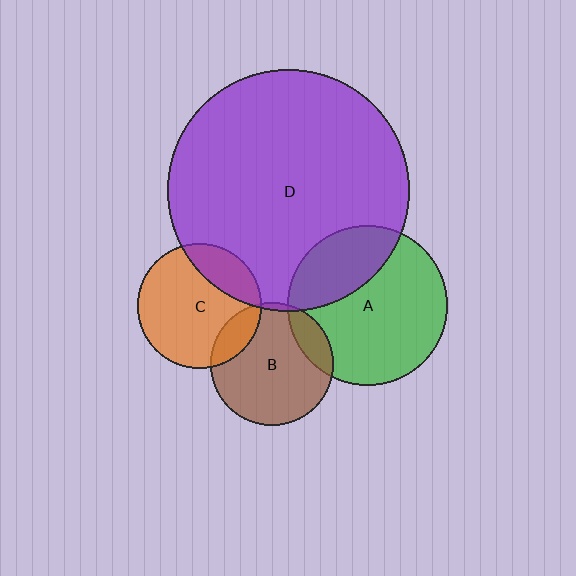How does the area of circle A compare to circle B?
Approximately 1.7 times.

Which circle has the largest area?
Circle D (purple).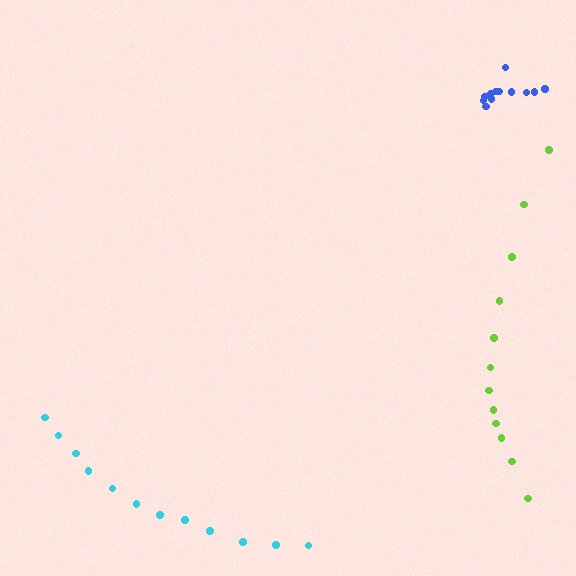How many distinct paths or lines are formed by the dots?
There are 3 distinct paths.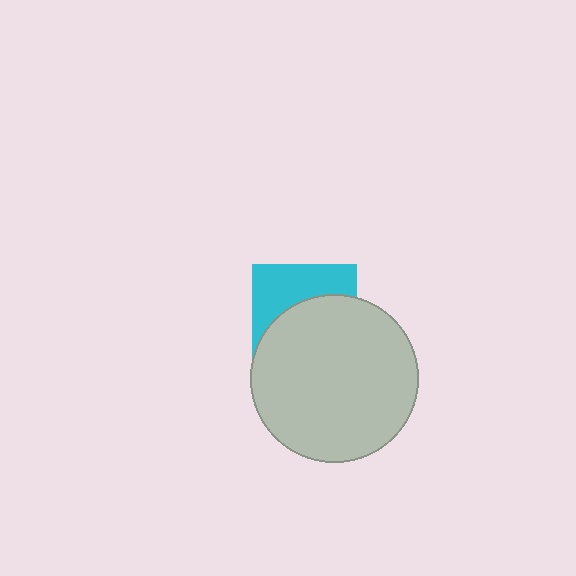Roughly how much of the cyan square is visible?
A small part of it is visible (roughly 42%).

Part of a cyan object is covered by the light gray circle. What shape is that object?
It is a square.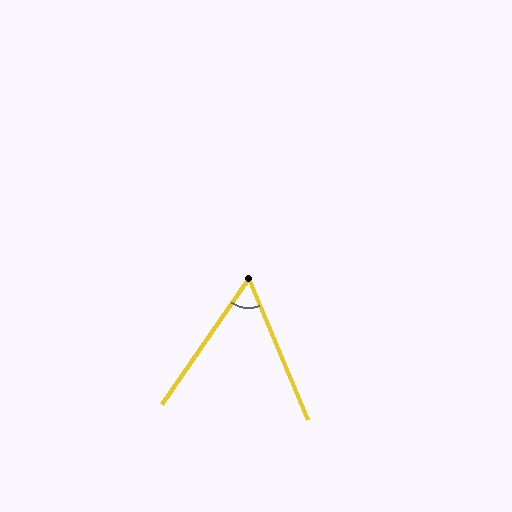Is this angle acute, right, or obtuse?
It is acute.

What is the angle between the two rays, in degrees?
Approximately 57 degrees.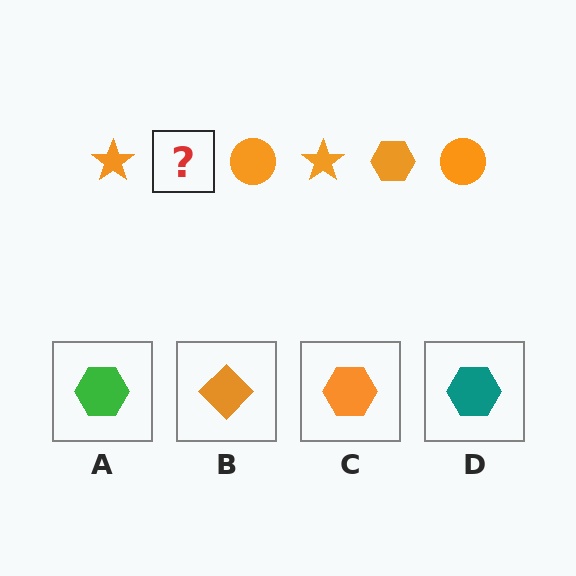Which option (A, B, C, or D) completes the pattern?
C.